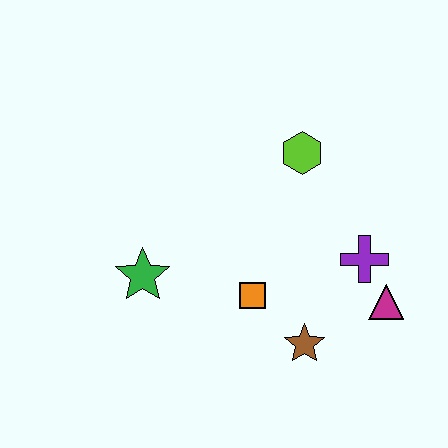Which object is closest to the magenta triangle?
The purple cross is closest to the magenta triangle.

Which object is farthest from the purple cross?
The green star is farthest from the purple cross.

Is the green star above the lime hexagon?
No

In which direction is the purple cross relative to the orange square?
The purple cross is to the right of the orange square.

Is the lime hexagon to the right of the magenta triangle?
No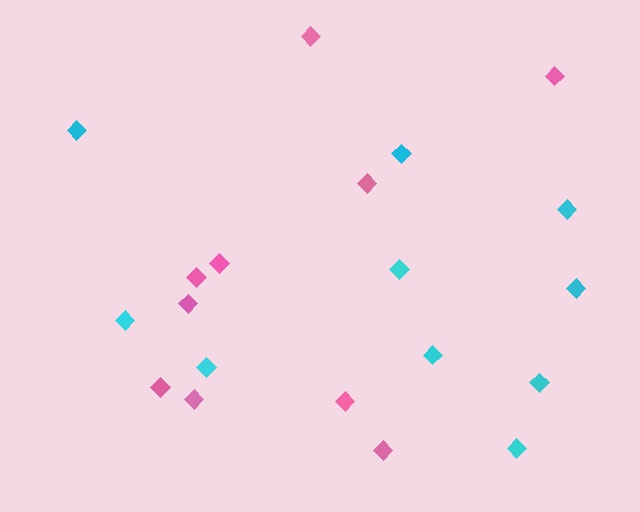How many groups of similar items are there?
There are 2 groups: one group of pink diamonds (10) and one group of cyan diamonds (10).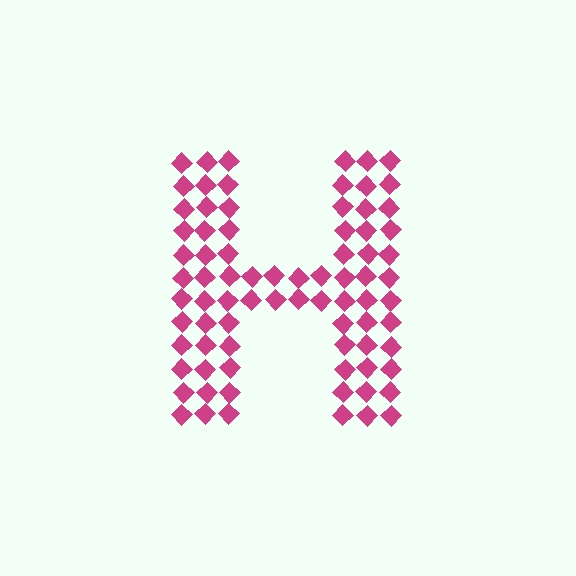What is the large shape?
The large shape is the letter H.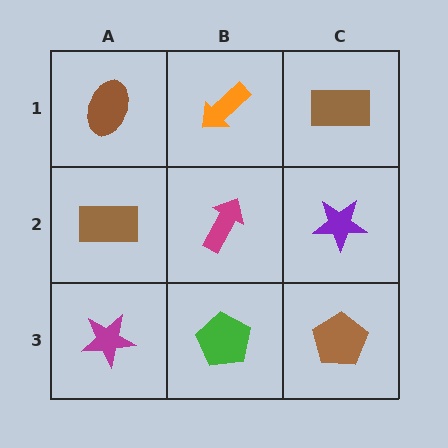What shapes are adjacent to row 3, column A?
A brown rectangle (row 2, column A), a green pentagon (row 3, column B).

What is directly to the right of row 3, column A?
A green pentagon.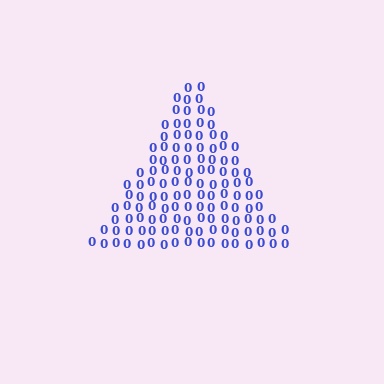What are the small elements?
The small elements are digit 0's.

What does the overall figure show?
The overall figure shows a triangle.